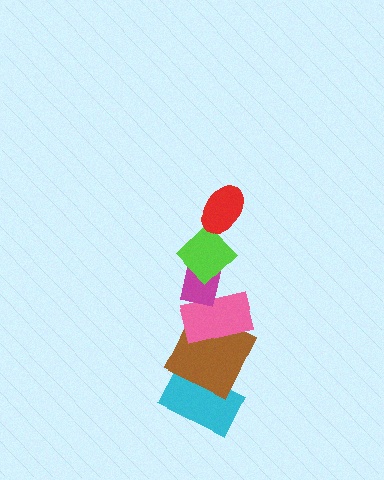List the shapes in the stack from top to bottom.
From top to bottom: the red ellipse, the lime diamond, the magenta rectangle, the pink rectangle, the brown square, the cyan rectangle.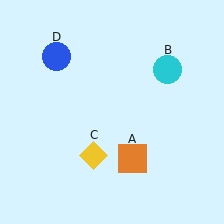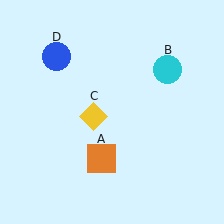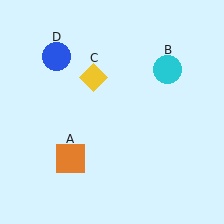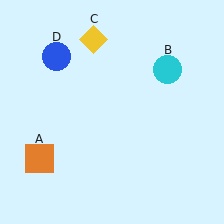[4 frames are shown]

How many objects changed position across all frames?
2 objects changed position: orange square (object A), yellow diamond (object C).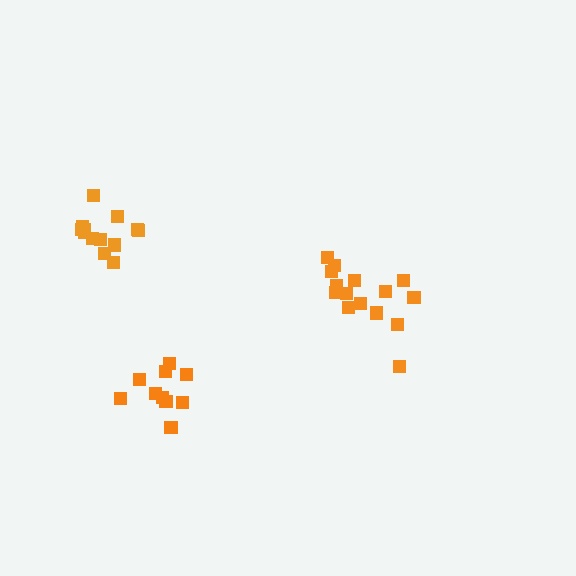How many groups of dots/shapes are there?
There are 3 groups.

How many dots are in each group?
Group 1: 15 dots, Group 2: 13 dots, Group 3: 10 dots (38 total).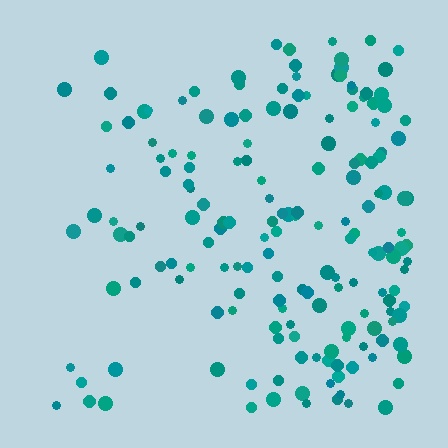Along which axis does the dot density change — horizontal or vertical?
Horizontal.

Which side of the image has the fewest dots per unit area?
The left.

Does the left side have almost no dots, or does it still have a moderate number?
Still a moderate number, just noticeably fewer than the right.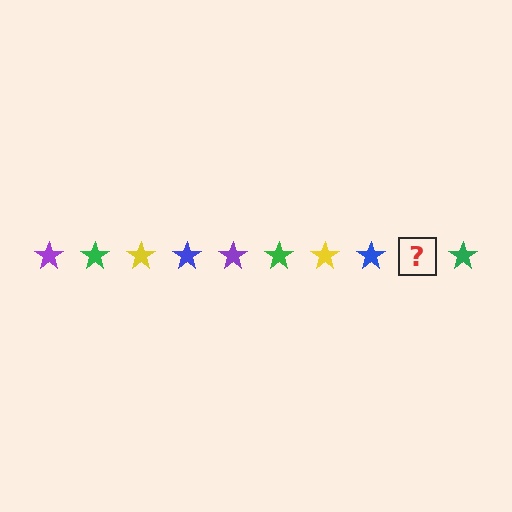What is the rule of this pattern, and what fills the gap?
The rule is that the pattern cycles through purple, green, yellow, blue stars. The gap should be filled with a purple star.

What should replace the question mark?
The question mark should be replaced with a purple star.